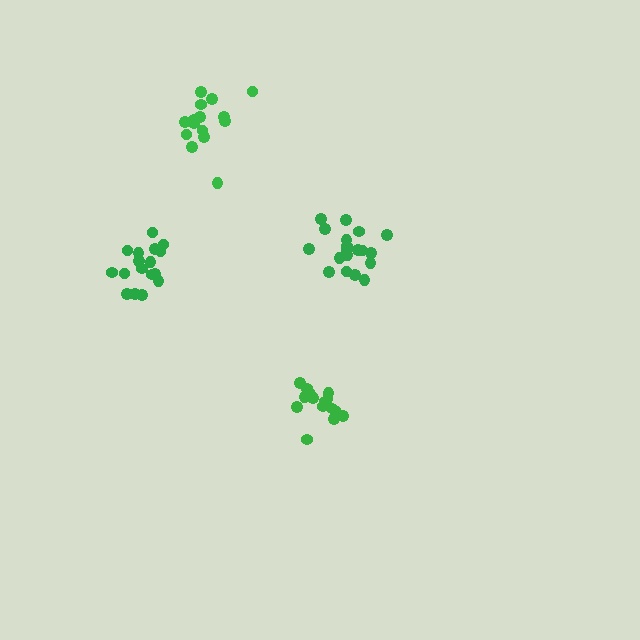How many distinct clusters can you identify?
There are 4 distinct clusters.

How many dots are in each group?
Group 1: 18 dots, Group 2: 15 dots, Group 3: 15 dots, Group 4: 20 dots (68 total).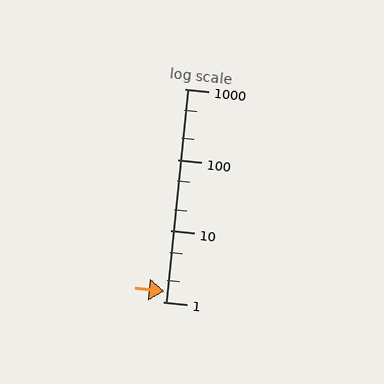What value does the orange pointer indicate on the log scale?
The pointer indicates approximately 1.4.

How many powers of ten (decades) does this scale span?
The scale spans 3 decades, from 1 to 1000.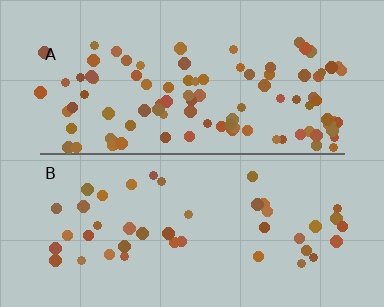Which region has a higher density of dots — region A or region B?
A (the top).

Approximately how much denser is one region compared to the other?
Approximately 2.2× — region A over region B.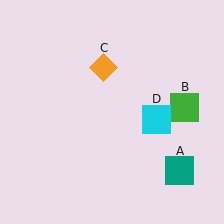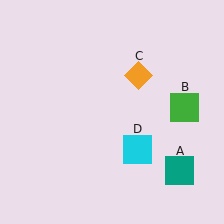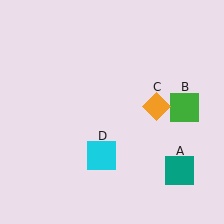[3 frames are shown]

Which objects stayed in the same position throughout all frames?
Teal square (object A) and green square (object B) remained stationary.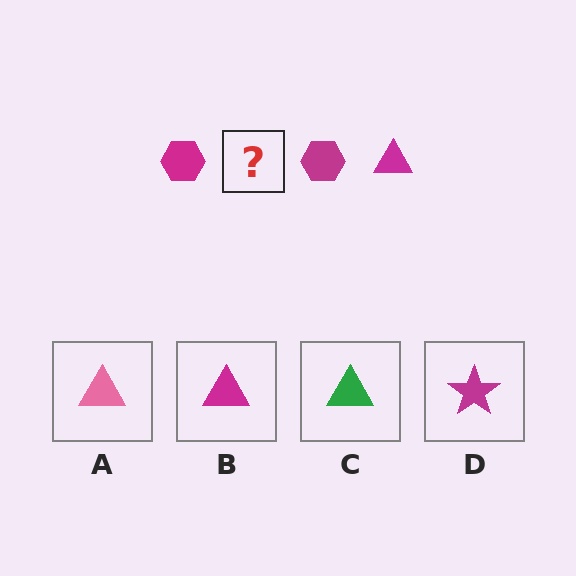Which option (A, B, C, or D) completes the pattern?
B.